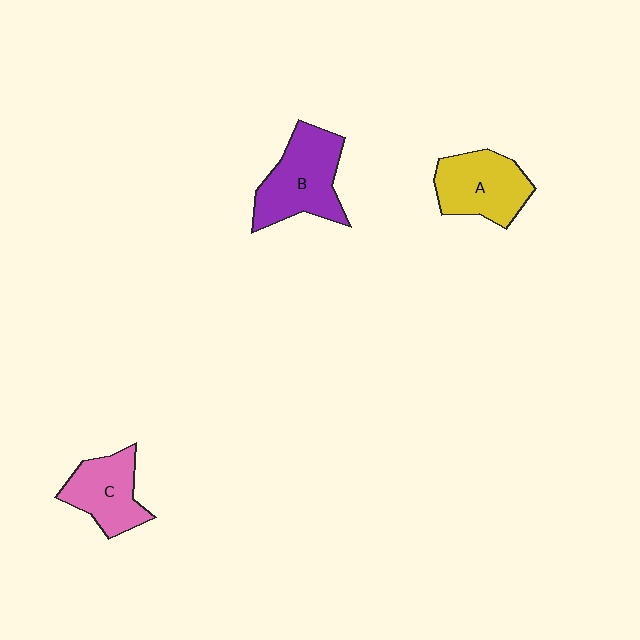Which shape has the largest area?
Shape B (purple).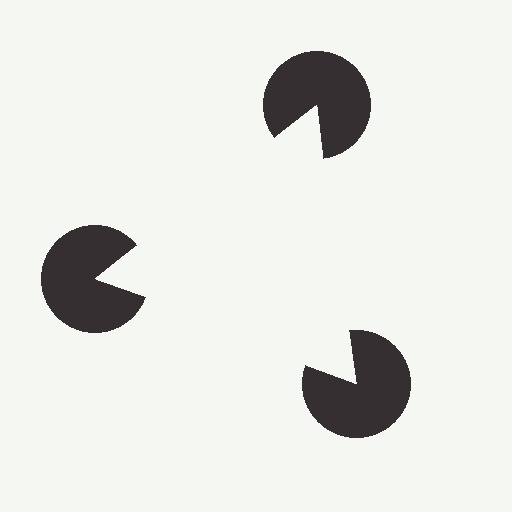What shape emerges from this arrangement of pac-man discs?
An illusory triangle — its edges are inferred from the aligned wedge cuts in the pac-man discs, not physically drawn.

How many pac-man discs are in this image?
There are 3 — one at each vertex of the illusory triangle.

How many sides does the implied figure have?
3 sides.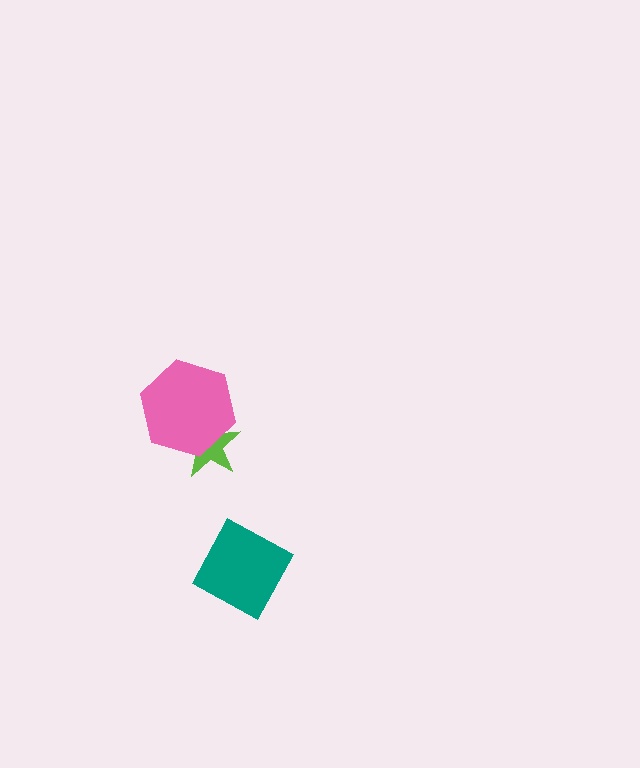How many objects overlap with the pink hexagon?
1 object overlaps with the pink hexagon.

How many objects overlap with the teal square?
0 objects overlap with the teal square.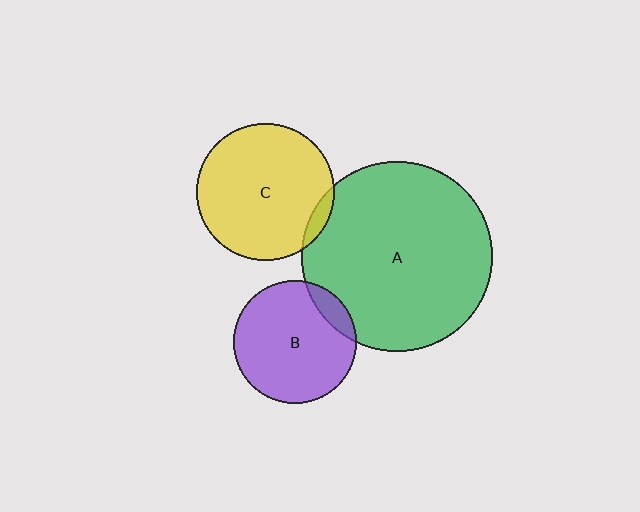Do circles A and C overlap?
Yes.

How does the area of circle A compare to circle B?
Approximately 2.4 times.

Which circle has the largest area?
Circle A (green).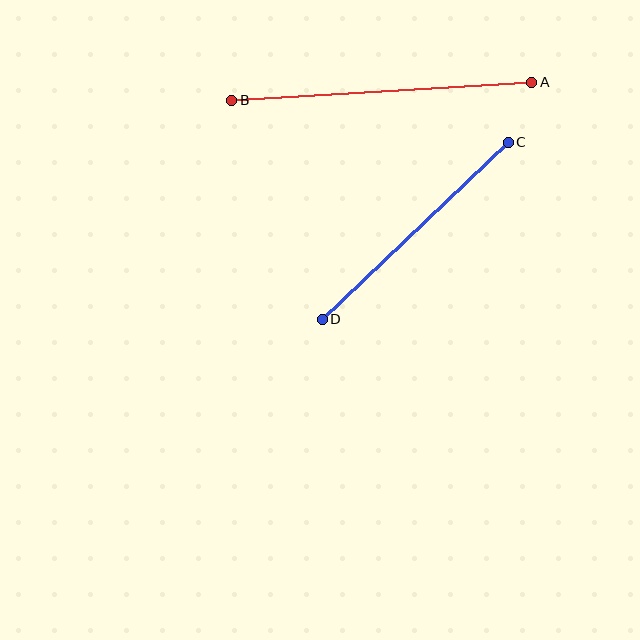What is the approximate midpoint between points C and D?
The midpoint is at approximately (415, 231) pixels.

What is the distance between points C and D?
The distance is approximately 257 pixels.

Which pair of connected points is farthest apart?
Points A and B are farthest apart.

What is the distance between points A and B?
The distance is approximately 301 pixels.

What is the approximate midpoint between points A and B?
The midpoint is at approximately (382, 91) pixels.